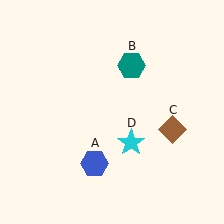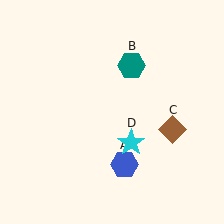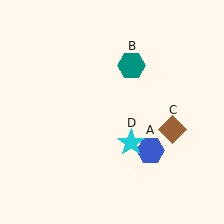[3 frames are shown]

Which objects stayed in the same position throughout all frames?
Teal hexagon (object B) and brown diamond (object C) and cyan star (object D) remained stationary.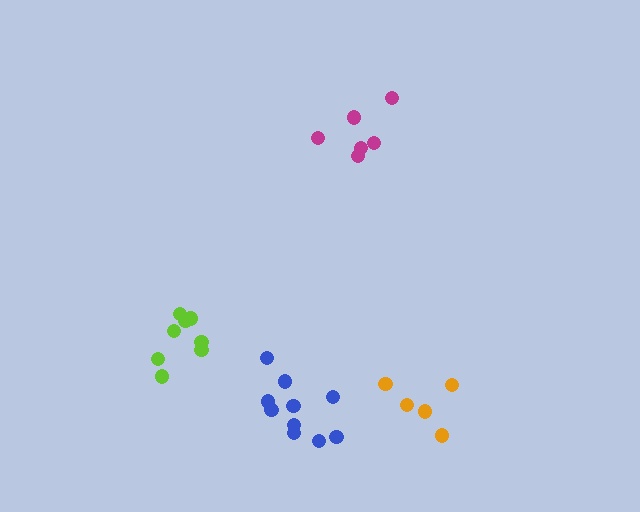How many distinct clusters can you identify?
There are 4 distinct clusters.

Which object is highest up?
The magenta cluster is topmost.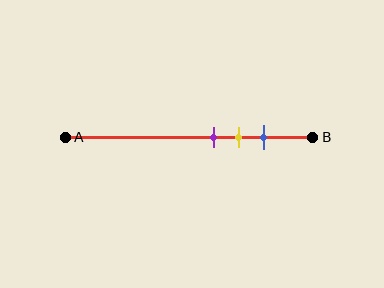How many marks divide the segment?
There are 3 marks dividing the segment.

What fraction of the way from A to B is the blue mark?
The blue mark is approximately 80% (0.8) of the way from A to B.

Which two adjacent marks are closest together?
The purple and yellow marks are the closest adjacent pair.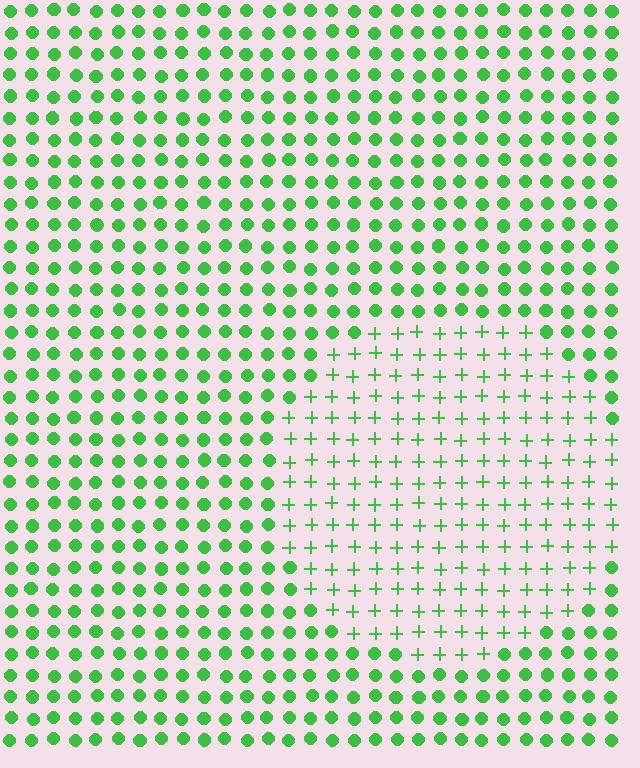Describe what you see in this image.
The image is filled with small green elements arranged in a uniform grid. A circle-shaped region contains plus signs, while the surrounding area contains circles. The boundary is defined purely by the change in element shape.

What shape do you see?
I see a circle.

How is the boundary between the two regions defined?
The boundary is defined by a change in element shape: plus signs inside vs. circles outside. All elements share the same color and spacing.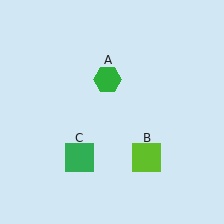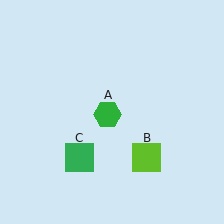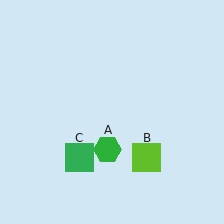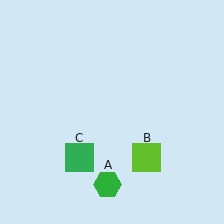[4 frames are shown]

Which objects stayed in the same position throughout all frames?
Lime square (object B) and green square (object C) remained stationary.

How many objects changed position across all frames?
1 object changed position: green hexagon (object A).